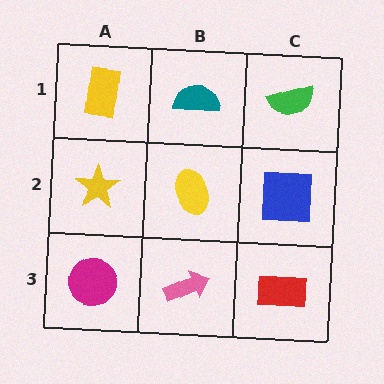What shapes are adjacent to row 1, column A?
A yellow star (row 2, column A), a teal semicircle (row 1, column B).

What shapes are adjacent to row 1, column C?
A blue square (row 2, column C), a teal semicircle (row 1, column B).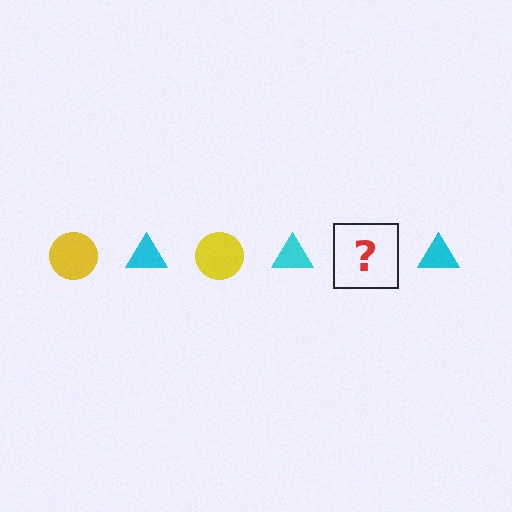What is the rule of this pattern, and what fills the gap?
The rule is that the pattern alternates between yellow circle and cyan triangle. The gap should be filled with a yellow circle.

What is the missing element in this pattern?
The missing element is a yellow circle.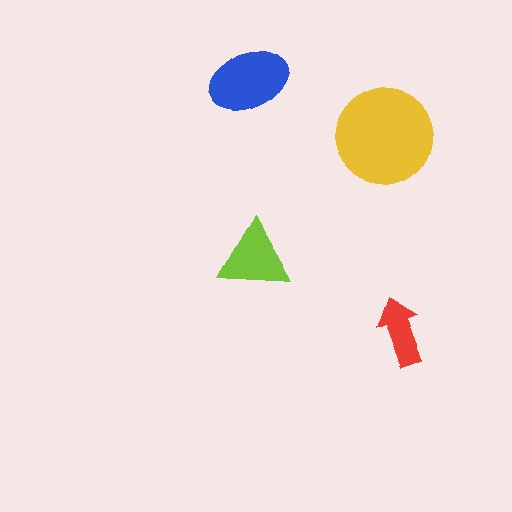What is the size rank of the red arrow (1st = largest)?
4th.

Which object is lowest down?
The red arrow is bottommost.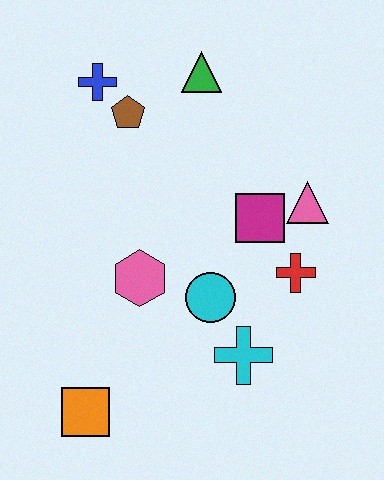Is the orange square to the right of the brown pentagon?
No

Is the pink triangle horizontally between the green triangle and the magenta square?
No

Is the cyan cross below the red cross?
Yes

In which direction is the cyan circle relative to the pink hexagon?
The cyan circle is to the right of the pink hexagon.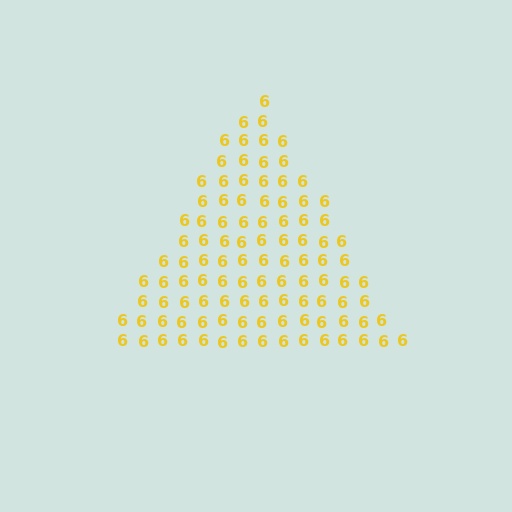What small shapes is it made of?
It is made of small digit 6's.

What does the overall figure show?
The overall figure shows a triangle.